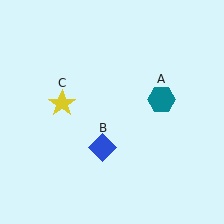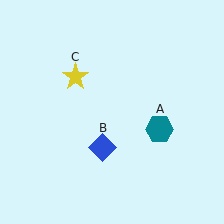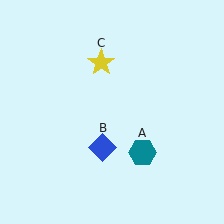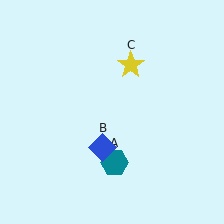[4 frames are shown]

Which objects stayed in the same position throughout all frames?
Blue diamond (object B) remained stationary.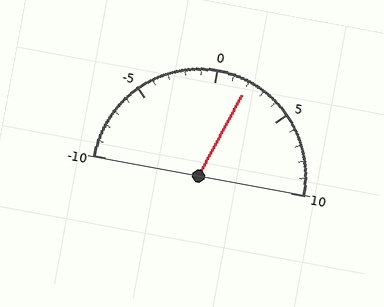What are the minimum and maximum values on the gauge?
The gauge ranges from -10 to 10.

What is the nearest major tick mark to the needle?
The nearest major tick mark is 0.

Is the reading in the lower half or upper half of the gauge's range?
The reading is in the upper half of the range (-10 to 10).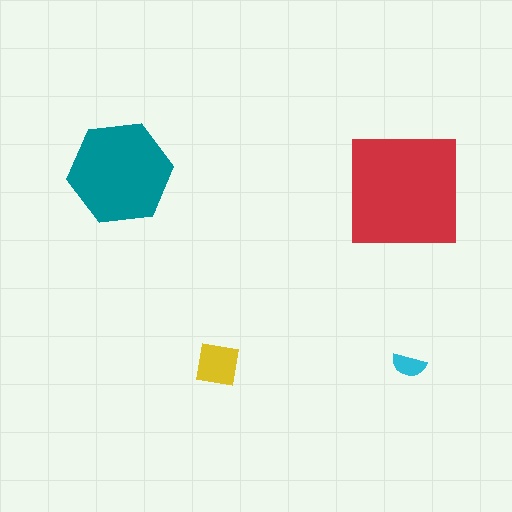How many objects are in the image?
There are 4 objects in the image.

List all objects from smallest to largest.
The cyan semicircle, the yellow square, the teal hexagon, the red square.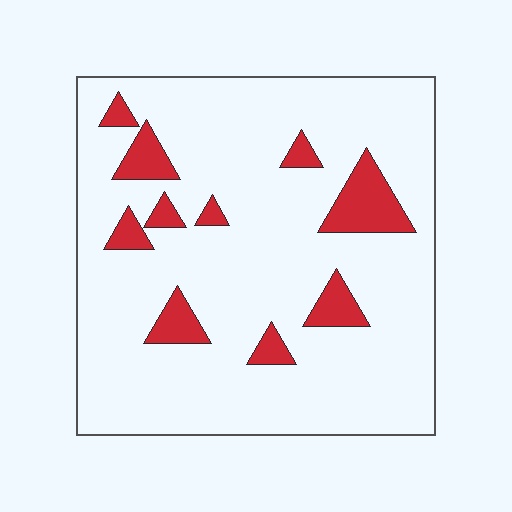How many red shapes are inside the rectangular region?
10.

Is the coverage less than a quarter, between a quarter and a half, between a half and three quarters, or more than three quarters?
Less than a quarter.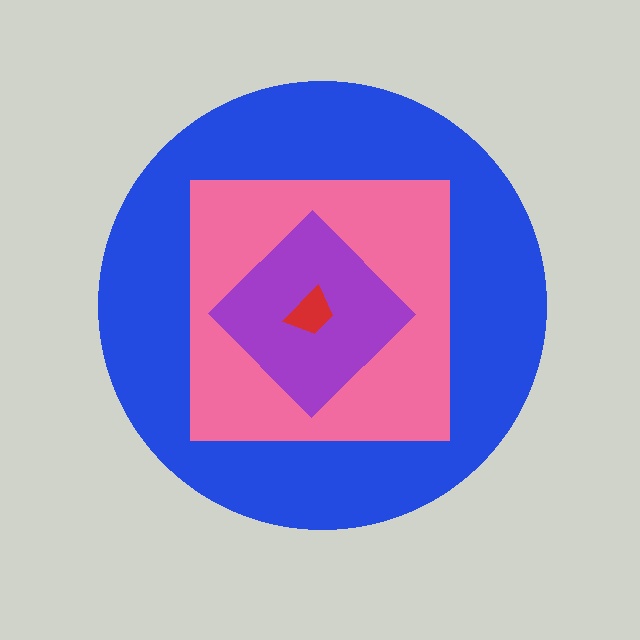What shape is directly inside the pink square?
The purple diamond.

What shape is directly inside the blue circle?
The pink square.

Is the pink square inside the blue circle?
Yes.